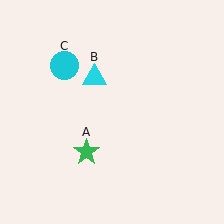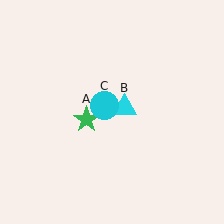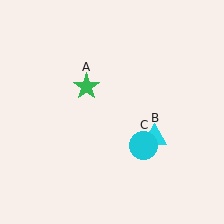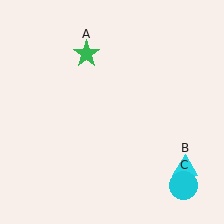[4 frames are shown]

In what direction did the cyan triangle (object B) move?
The cyan triangle (object B) moved down and to the right.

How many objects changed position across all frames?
3 objects changed position: green star (object A), cyan triangle (object B), cyan circle (object C).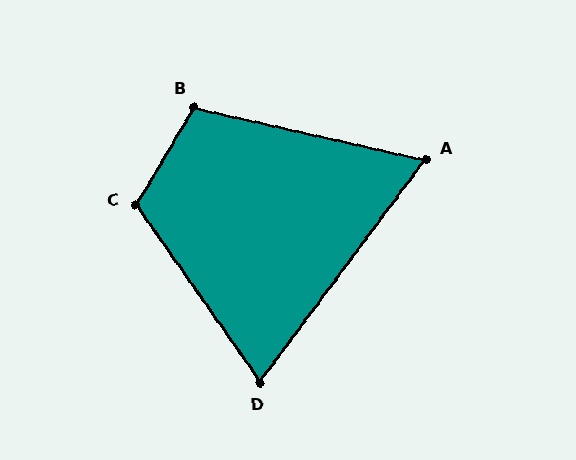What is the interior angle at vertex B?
Approximately 108 degrees (obtuse).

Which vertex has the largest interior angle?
C, at approximately 114 degrees.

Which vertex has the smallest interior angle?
A, at approximately 66 degrees.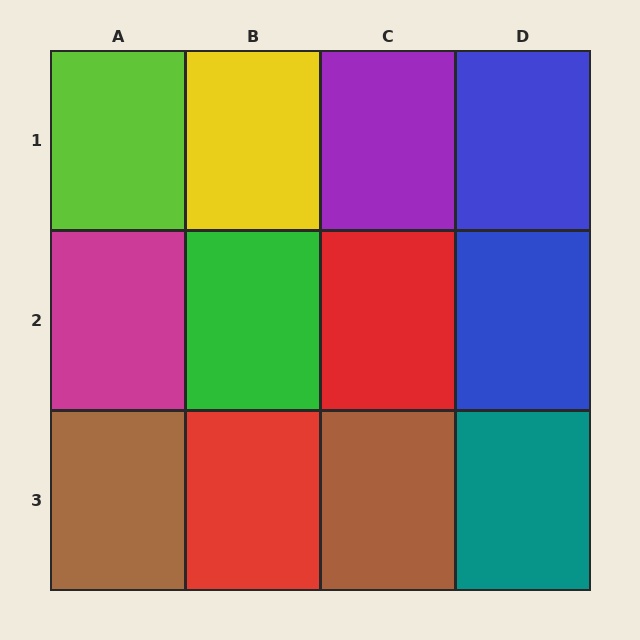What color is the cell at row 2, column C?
Red.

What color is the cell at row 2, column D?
Blue.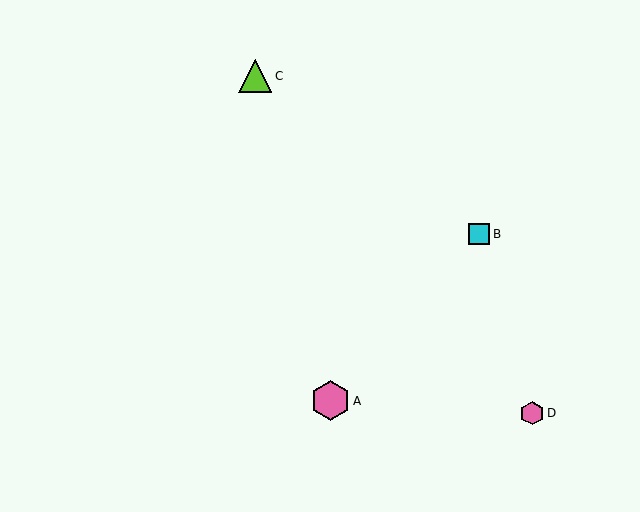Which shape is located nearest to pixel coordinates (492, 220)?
The cyan square (labeled B) at (479, 234) is nearest to that location.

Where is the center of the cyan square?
The center of the cyan square is at (479, 234).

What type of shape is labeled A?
Shape A is a pink hexagon.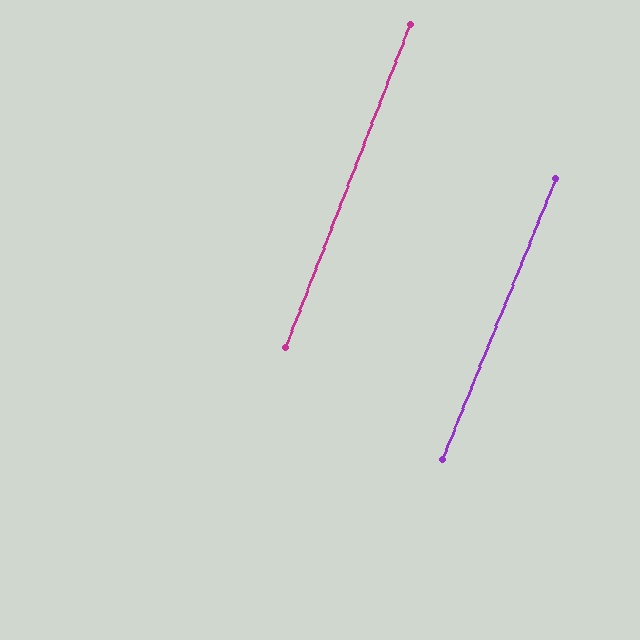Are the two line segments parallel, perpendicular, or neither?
Parallel — their directions differ by only 0.9°.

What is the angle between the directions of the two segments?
Approximately 1 degree.